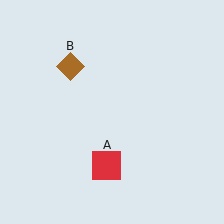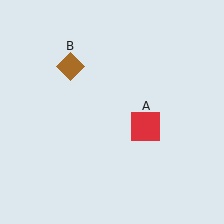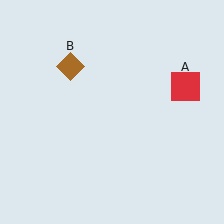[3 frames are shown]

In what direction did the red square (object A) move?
The red square (object A) moved up and to the right.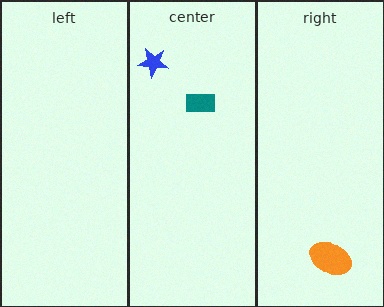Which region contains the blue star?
The center region.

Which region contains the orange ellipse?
The right region.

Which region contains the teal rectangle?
The center region.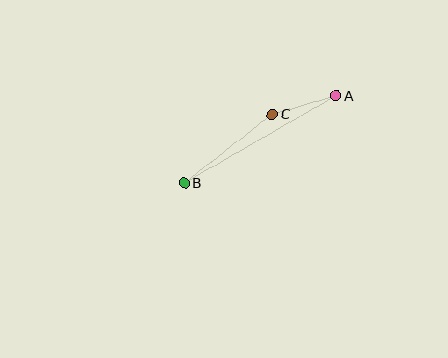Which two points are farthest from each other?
Points A and B are farthest from each other.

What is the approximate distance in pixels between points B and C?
The distance between B and C is approximately 112 pixels.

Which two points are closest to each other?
Points A and C are closest to each other.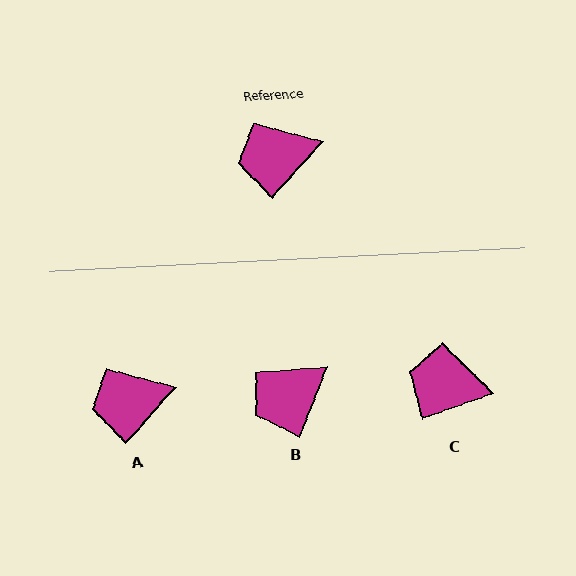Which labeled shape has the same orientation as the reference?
A.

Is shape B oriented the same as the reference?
No, it is off by about 20 degrees.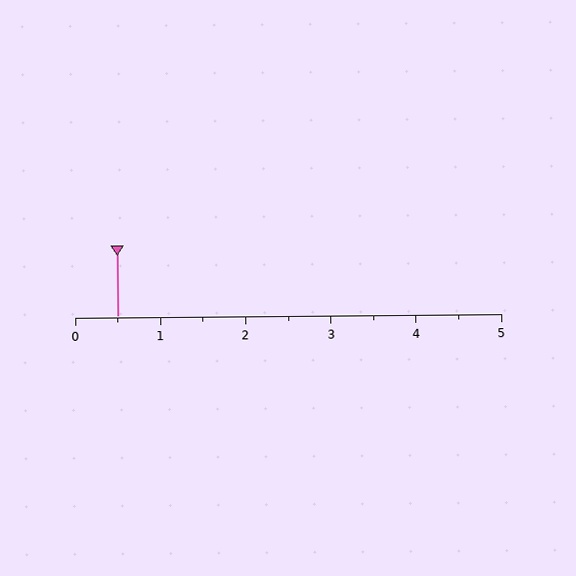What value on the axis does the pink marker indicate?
The marker indicates approximately 0.5.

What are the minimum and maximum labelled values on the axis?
The axis runs from 0 to 5.